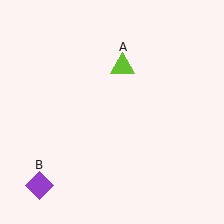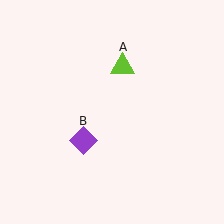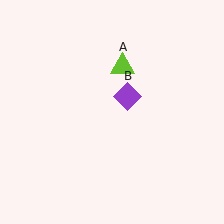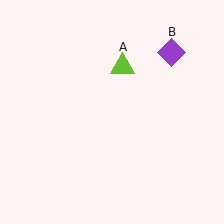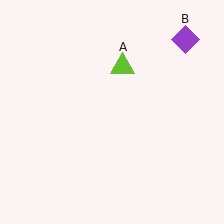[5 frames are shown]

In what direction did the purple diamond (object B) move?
The purple diamond (object B) moved up and to the right.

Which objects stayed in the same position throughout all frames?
Lime triangle (object A) remained stationary.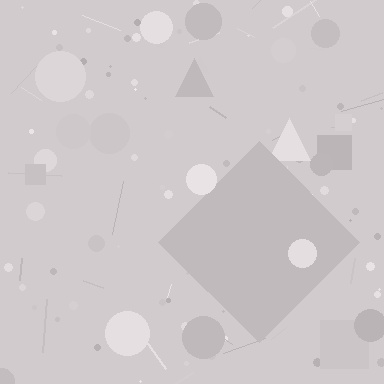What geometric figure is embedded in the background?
A diamond is embedded in the background.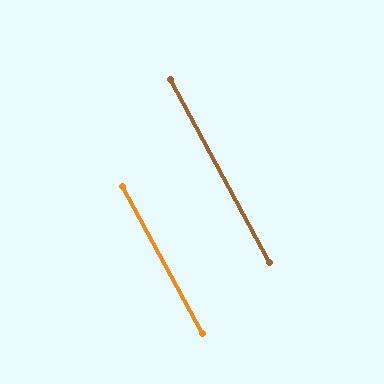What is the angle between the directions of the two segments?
Approximately 1 degree.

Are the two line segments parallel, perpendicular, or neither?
Parallel — their directions differ by only 0.6°.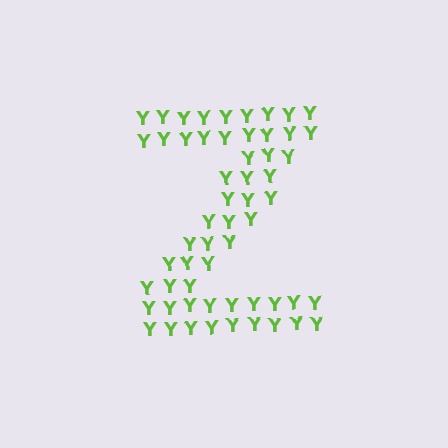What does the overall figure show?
The overall figure shows the letter Z.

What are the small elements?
The small elements are letter Y's.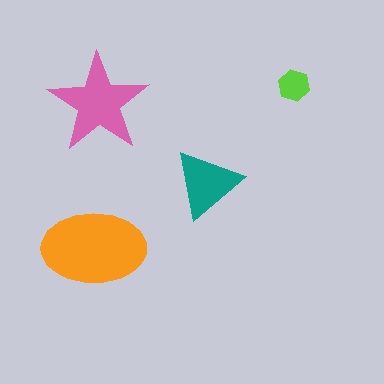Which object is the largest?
The orange ellipse.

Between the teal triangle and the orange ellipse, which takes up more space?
The orange ellipse.